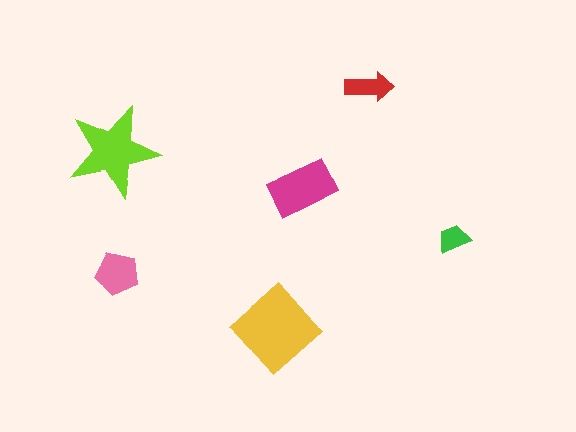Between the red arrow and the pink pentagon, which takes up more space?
The pink pentagon.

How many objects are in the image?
There are 6 objects in the image.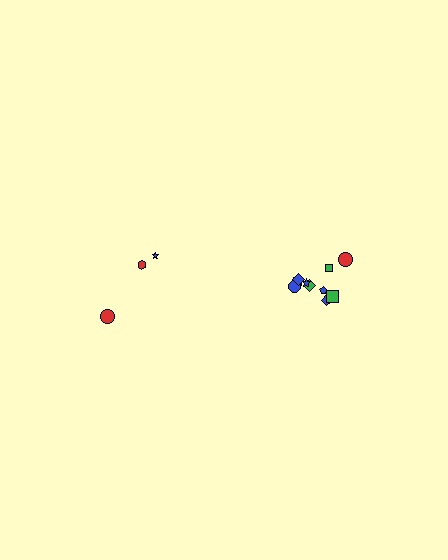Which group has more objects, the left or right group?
The right group.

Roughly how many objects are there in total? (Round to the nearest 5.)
Roughly 15 objects in total.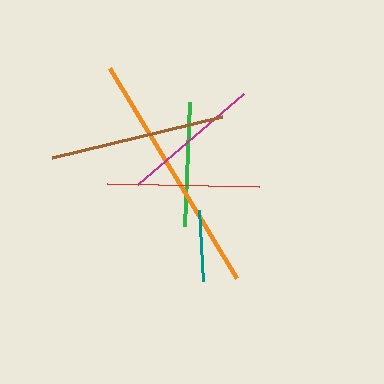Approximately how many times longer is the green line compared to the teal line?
The green line is approximately 1.7 times the length of the teal line.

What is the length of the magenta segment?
The magenta segment is approximately 139 pixels long.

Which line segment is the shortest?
The teal line is the shortest at approximately 71 pixels.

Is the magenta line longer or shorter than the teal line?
The magenta line is longer than the teal line.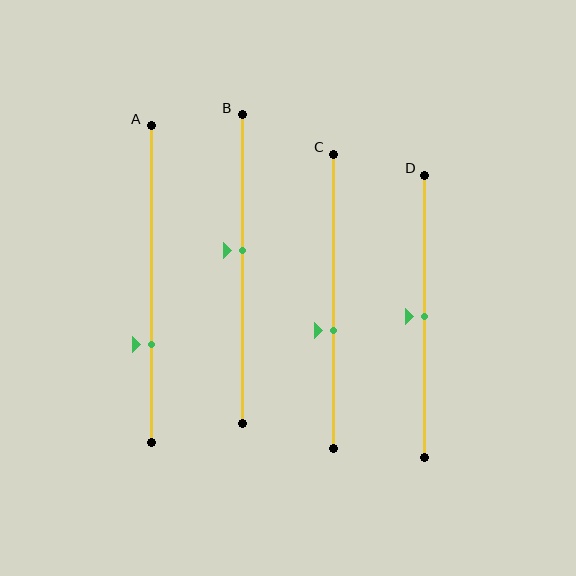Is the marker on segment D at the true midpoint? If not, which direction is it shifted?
Yes, the marker on segment D is at the true midpoint.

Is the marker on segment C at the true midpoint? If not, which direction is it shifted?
No, the marker on segment C is shifted downward by about 10% of the segment length.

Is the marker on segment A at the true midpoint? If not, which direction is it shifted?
No, the marker on segment A is shifted downward by about 19% of the segment length.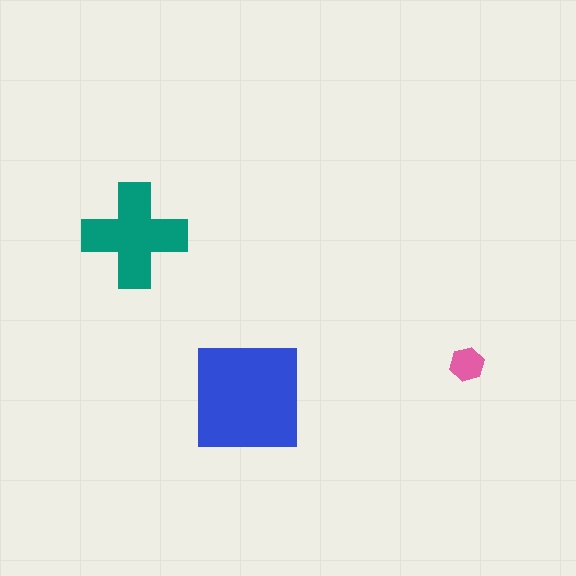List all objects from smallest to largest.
The pink hexagon, the teal cross, the blue square.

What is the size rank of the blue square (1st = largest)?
1st.